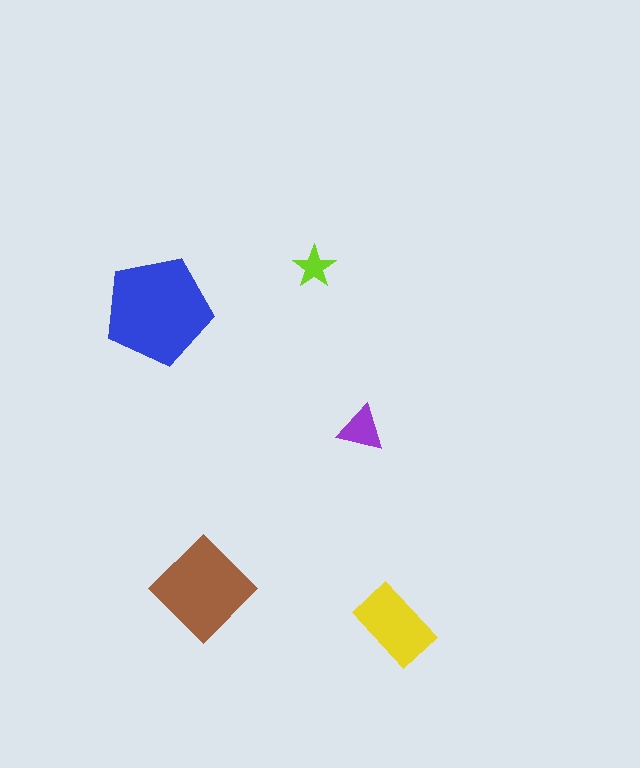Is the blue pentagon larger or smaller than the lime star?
Larger.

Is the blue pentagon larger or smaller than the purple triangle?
Larger.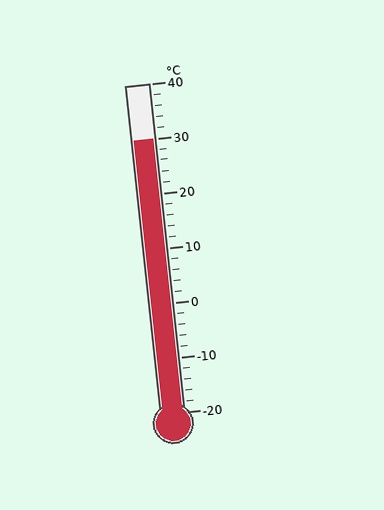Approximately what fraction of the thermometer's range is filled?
The thermometer is filled to approximately 85% of its range.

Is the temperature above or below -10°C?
The temperature is above -10°C.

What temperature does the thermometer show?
The thermometer shows approximately 30°C.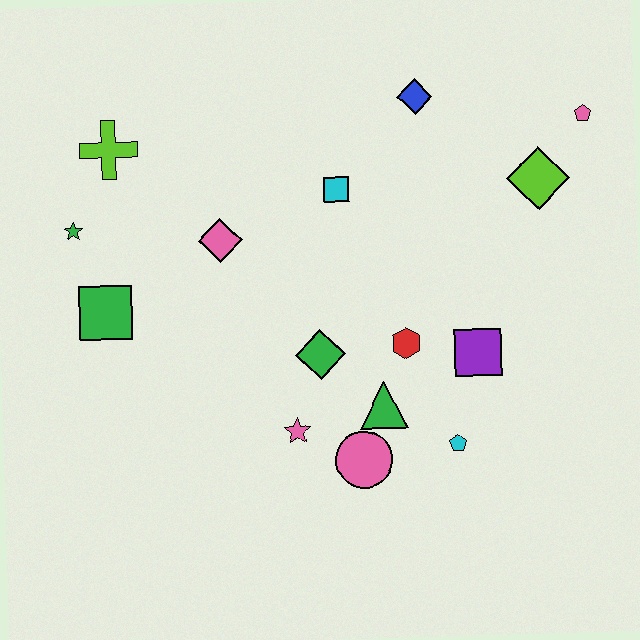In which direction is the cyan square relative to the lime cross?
The cyan square is to the right of the lime cross.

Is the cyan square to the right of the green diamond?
Yes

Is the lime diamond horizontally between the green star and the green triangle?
No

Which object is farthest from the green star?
The pink pentagon is farthest from the green star.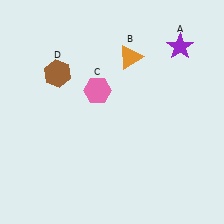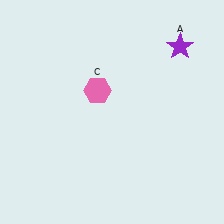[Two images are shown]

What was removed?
The orange triangle (B), the brown hexagon (D) were removed in Image 2.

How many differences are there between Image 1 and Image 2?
There are 2 differences between the two images.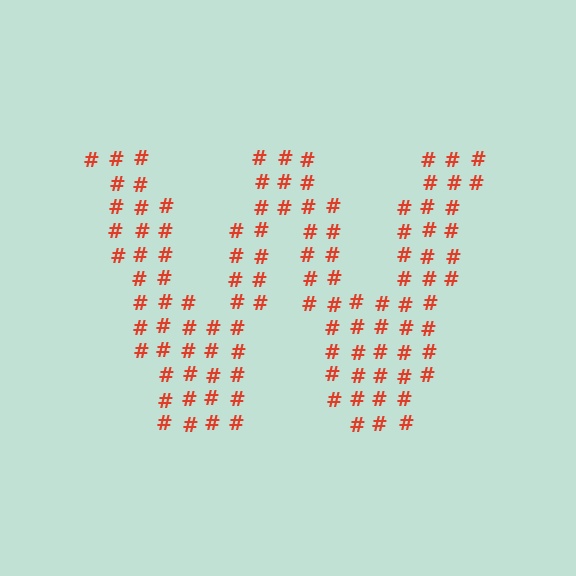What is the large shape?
The large shape is the letter W.